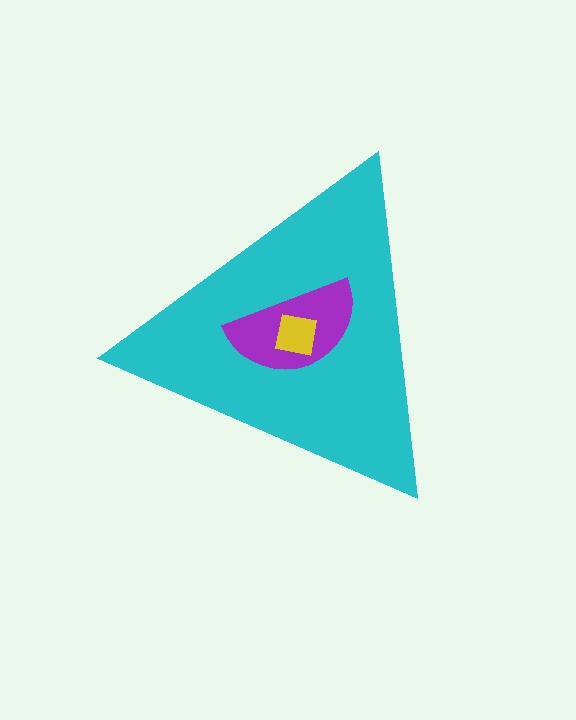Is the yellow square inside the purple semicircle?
Yes.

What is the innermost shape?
The yellow square.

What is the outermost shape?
The cyan triangle.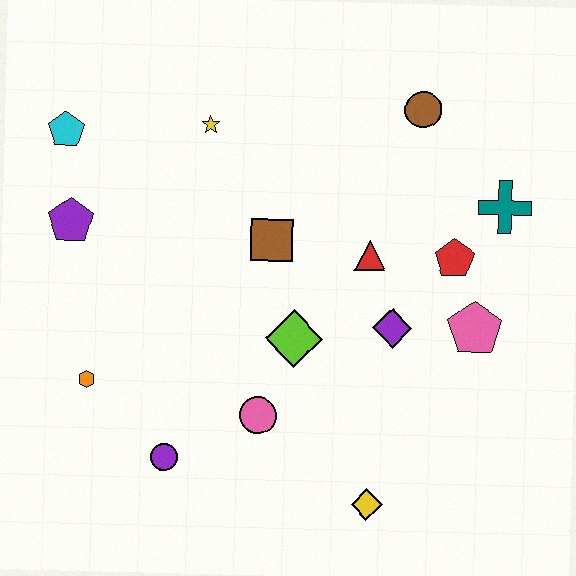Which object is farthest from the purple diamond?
The cyan pentagon is farthest from the purple diamond.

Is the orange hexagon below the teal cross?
Yes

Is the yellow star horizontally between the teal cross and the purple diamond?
No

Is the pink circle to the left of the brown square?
Yes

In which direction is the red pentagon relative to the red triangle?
The red pentagon is to the right of the red triangle.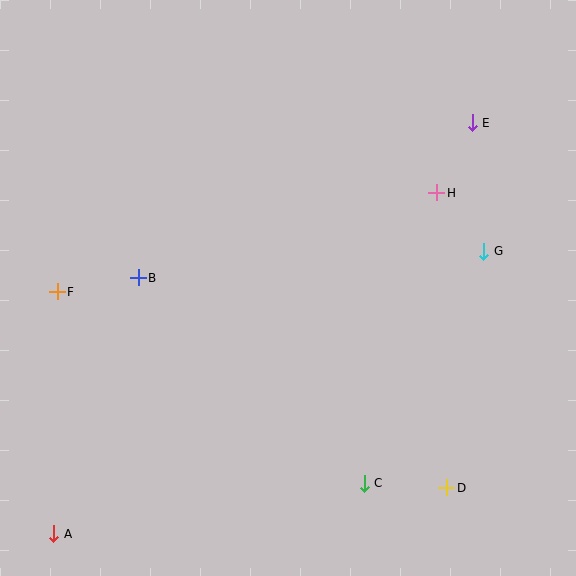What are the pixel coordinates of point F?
Point F is at (57, 292).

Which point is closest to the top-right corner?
Point E is closest to the top-right corner.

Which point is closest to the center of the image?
Point B at (138, 278) is closest to the center.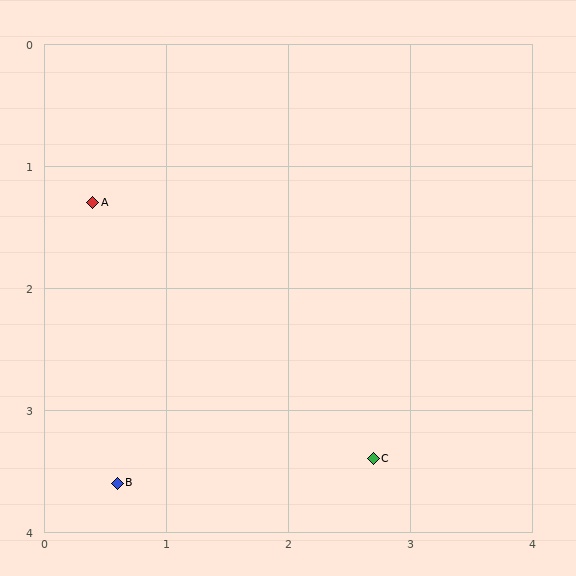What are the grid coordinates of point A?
Point A is at approximately (0.4, 1.3).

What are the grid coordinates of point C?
Point C is at approximately (2.7, 3.4).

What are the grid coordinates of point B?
Point B is at approximately (0.6, 3.6).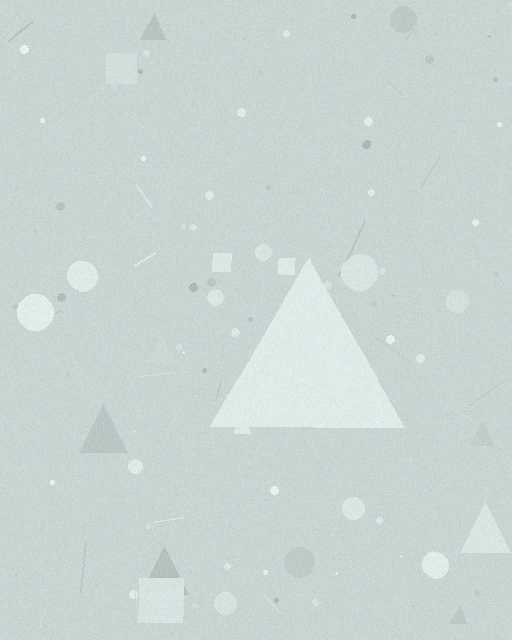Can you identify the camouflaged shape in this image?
The camouflaged shape is a triangle.